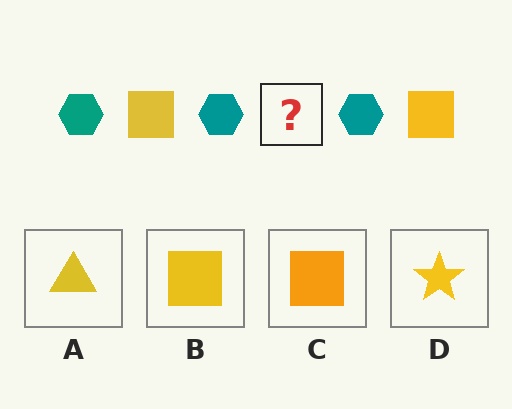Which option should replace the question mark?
Option B.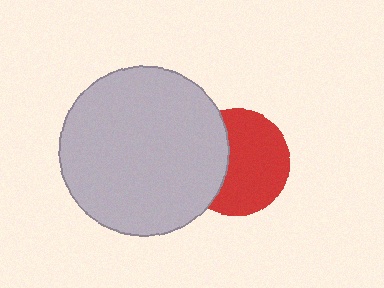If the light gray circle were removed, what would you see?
You would see the complete red circle.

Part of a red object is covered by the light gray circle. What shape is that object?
It is a circle.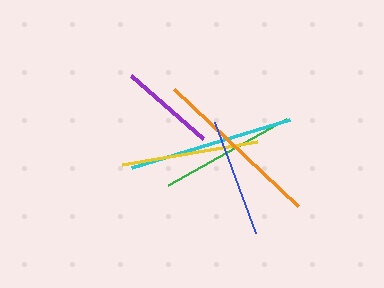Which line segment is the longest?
The orange line is the longest at approximately 171 pixels.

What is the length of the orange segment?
The orange segment is approximately 171 pixels long.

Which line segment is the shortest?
The purple line is the shortest at approximately 96 pixels.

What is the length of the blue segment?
The blue segment is approximately 118 pixels long.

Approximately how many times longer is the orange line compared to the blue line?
The orange line is approximately 1.4 times the length of the blue line.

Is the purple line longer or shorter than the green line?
The green line is longer than the purple line.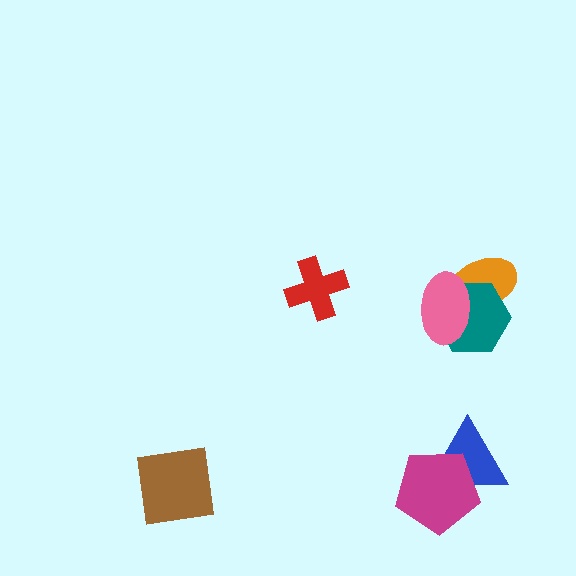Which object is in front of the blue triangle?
The magenta pentagon is in front of the blue triangle.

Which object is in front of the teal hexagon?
The pink ellipse is in front of the teal hexagon.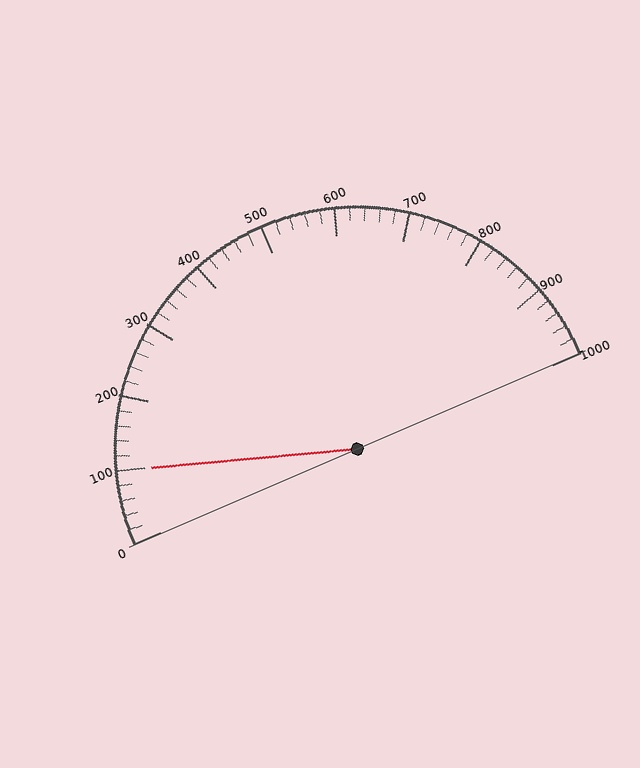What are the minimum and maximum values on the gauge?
The gauge ranges from 0 to 1000.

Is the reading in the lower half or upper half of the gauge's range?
The reading is in the lower half of the range (0 to 1000).